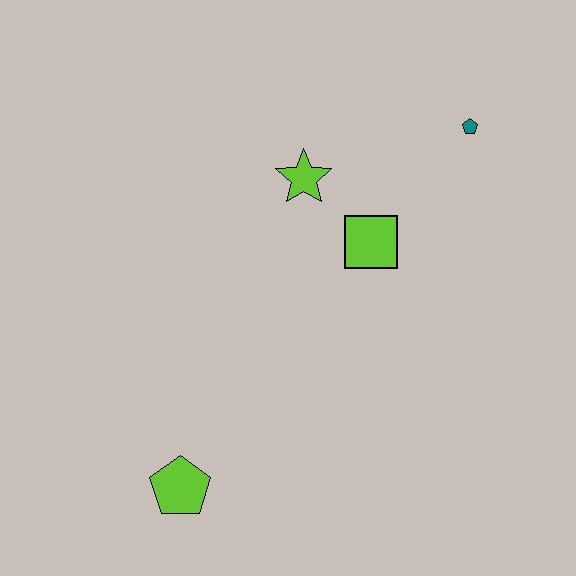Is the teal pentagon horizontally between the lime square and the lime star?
No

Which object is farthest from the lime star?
The lime pentagon is farthest from the lime star.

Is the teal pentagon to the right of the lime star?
Yes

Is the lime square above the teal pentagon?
No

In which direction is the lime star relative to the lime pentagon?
The lime star is above the lime pentagon.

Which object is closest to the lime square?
The lime star is closest to the lime square.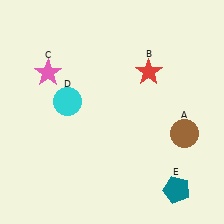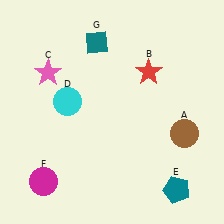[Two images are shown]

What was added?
A magenta circle (F), a teal diamond (G) were added in Image 2.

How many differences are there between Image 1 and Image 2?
There are 2 differences between the two images.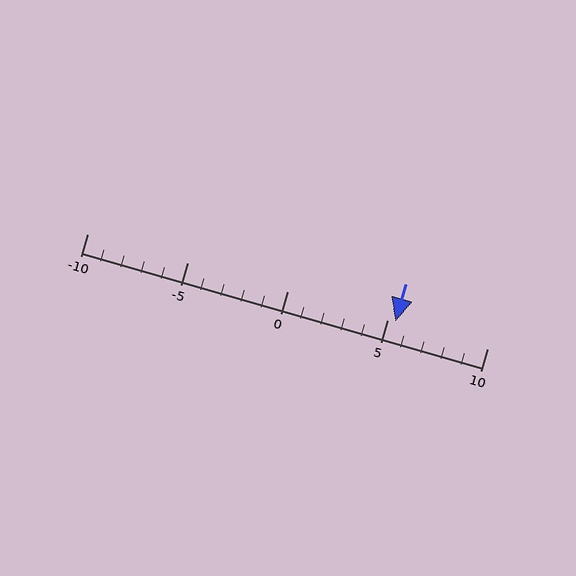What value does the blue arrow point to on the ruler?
The blue arrow points to approximately 5.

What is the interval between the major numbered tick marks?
The major tick marks are spaced 5 units apart.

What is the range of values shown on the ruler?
The ruler shows values from -10 to 10.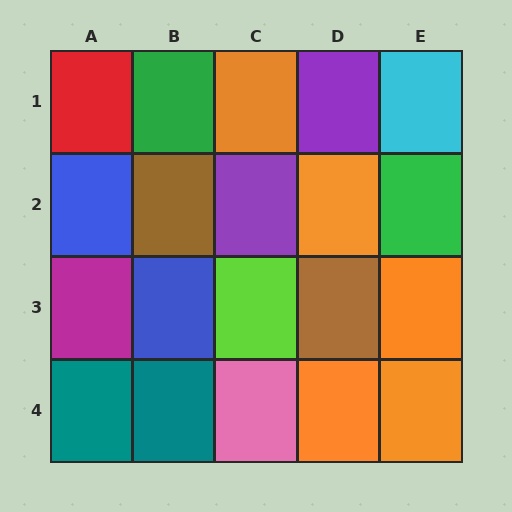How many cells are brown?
2 cells are brown.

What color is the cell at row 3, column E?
Orange.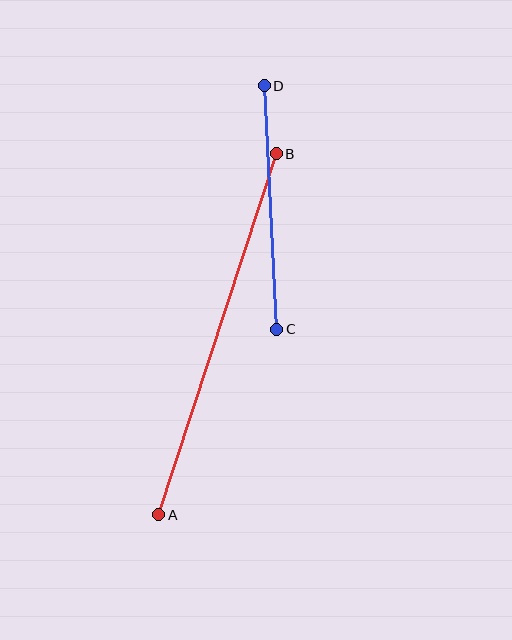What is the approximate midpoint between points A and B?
The midpoint is at approximately (218, 334) pixels.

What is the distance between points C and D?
The distance is approximately 244 pixels.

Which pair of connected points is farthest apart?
Points A and B are farthest apart.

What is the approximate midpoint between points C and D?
The midpoint is at approximately (270, 208) pixels.